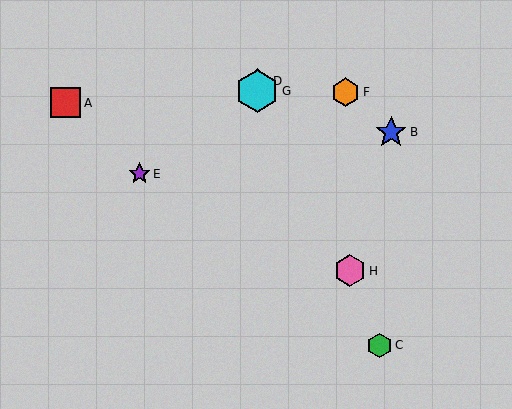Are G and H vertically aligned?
No, G is at x≈257 and H is at x≈350.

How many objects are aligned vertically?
2 objects (D, G) are aligned vertically.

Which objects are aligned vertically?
Objects D, G are aligned vertically.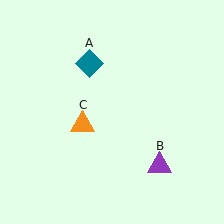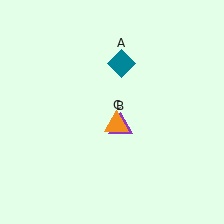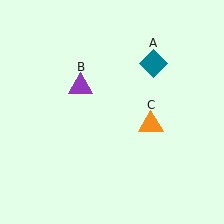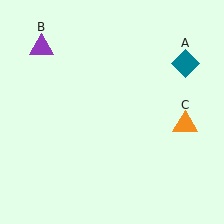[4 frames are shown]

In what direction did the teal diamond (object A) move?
The teal diamond (object A) moved right.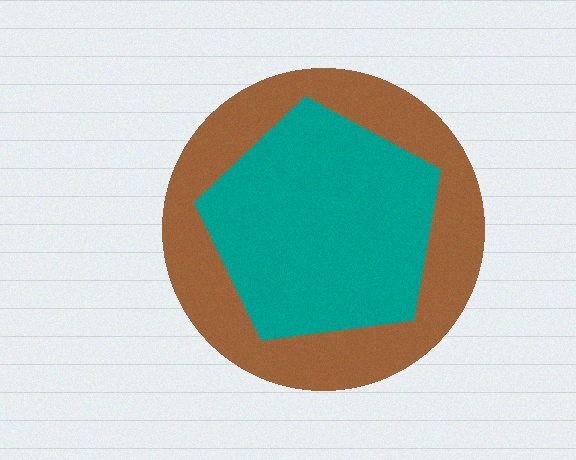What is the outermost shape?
The brown circle.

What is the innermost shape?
The teal pentagon.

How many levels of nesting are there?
2.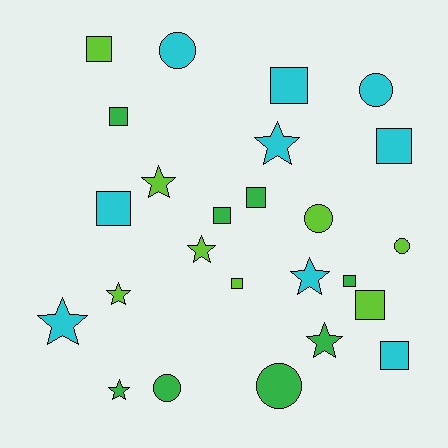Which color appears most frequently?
Cyan, with 9 objects.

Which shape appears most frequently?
Square, with 11 objects.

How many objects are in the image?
There are 25 objects.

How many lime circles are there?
There are 2 lime circles.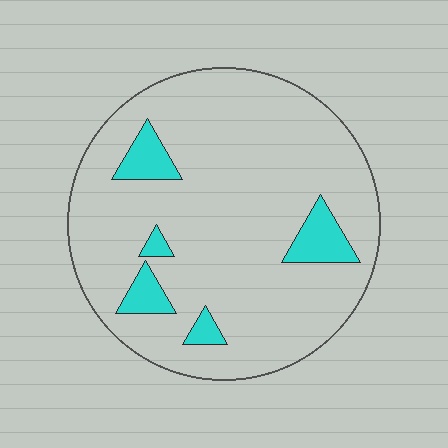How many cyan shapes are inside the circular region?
5.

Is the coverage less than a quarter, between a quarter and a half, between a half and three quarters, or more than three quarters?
Less than a quarter.